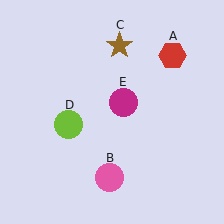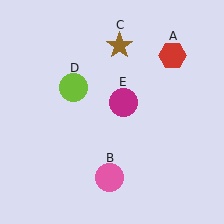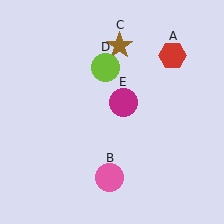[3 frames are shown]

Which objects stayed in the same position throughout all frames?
Red hexagon (object A) and pink circle (object B) and brown star (object C) and magenta circle (object E) remained stationary.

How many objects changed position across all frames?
1 object changed position: lime circle (object D).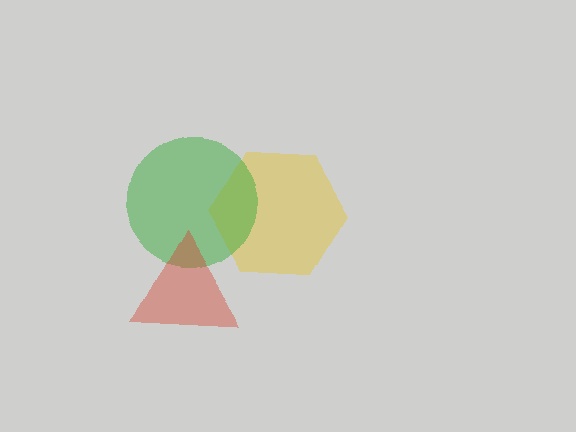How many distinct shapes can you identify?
There are 3 distinct shapes: a yellow hexagon, a green circle, a red triangle.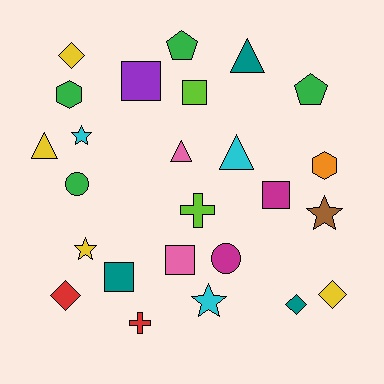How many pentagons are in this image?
There are 2 pentagons.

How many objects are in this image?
There are 25 objects.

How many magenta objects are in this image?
There are 2 magenta objects.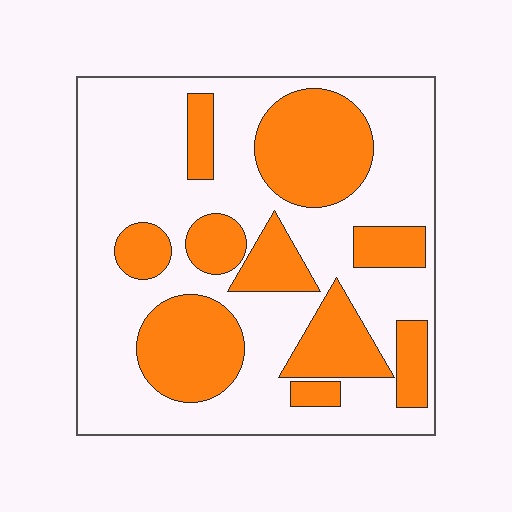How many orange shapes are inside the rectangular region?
10.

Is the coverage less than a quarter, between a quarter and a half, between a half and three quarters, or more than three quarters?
Between a quarter and a half.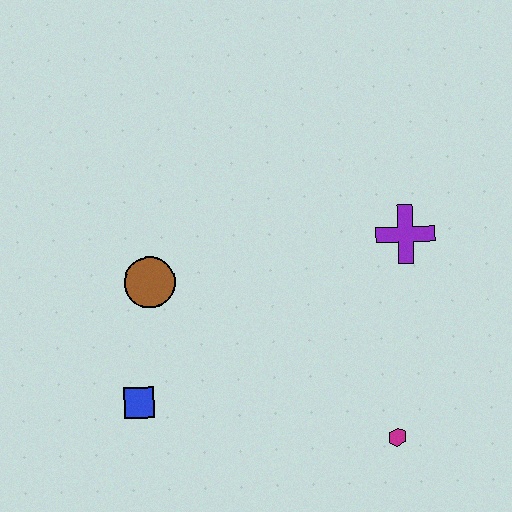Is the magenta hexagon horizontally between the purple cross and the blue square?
Yes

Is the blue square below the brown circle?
Yes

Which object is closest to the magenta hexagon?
The purple cross is closest to the magenta hexagon.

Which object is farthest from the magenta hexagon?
The brown circle is farthest from the magenta hexagon.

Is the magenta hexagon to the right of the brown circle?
Yes